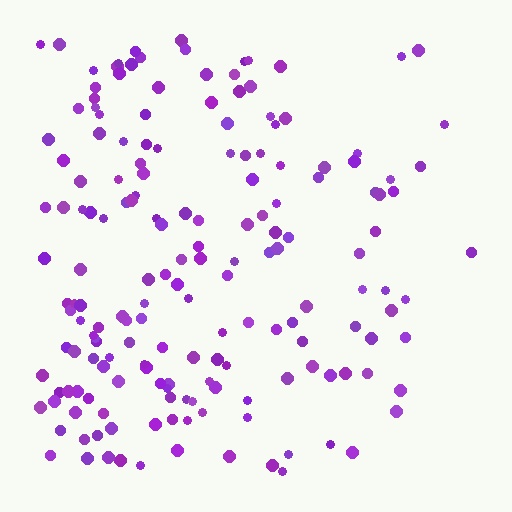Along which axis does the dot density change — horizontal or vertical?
Horizontal.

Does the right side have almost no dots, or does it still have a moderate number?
Still a moderate number, just noticeably fewer than the left.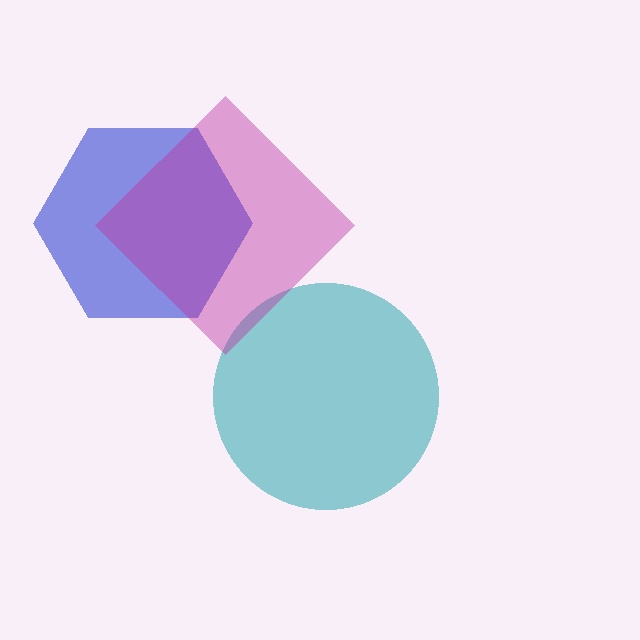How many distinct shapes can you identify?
There are 3 distinct shapes: a teal circle, a blue hexagon, a magenta diamond.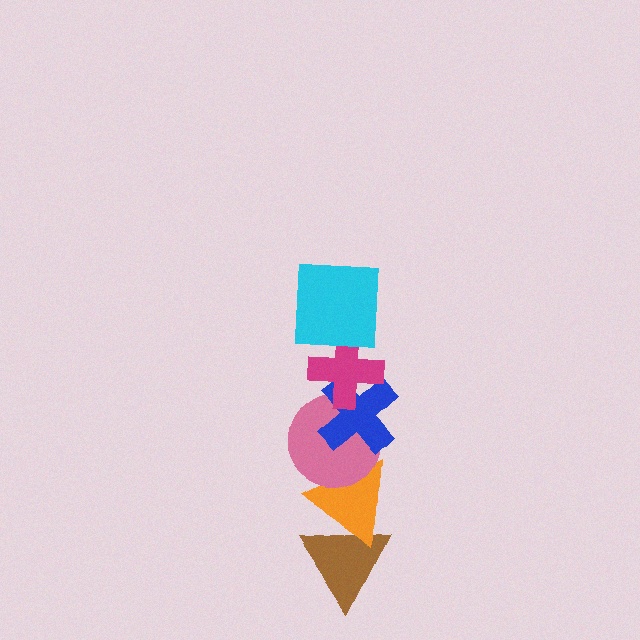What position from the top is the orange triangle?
The orange triangle is 5th from the top.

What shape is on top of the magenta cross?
The cyan square is on top of the magenta cross.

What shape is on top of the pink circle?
The blue cross is on top of the pink circle.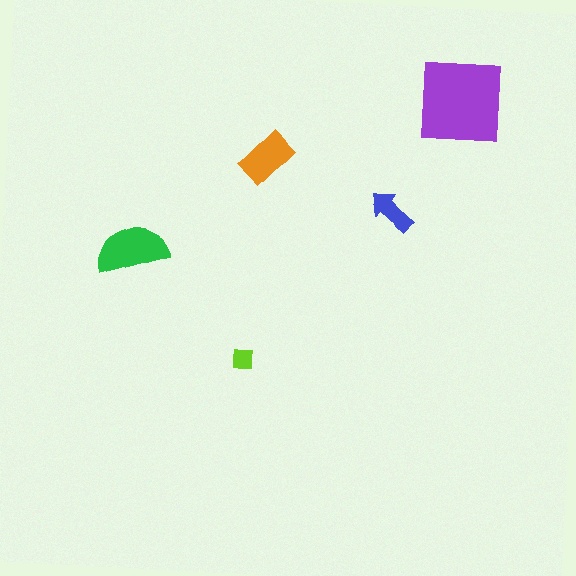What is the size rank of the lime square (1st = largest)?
5th.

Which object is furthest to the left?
The green semicircle is leftmost.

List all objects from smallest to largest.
The lime square, the blue arrow, the orange rectangle, the green semicircle, the purple square.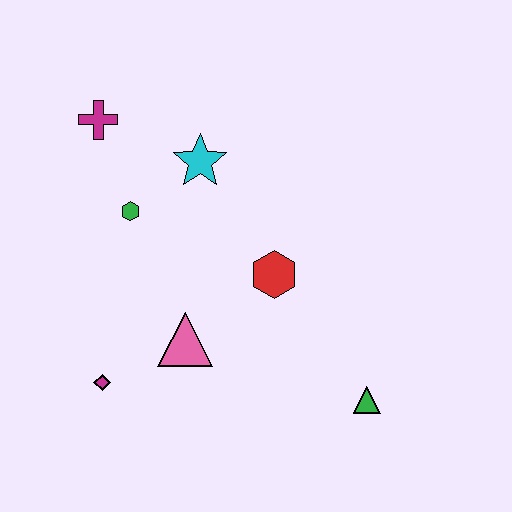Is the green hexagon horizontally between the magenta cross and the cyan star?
Yes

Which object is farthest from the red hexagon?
The magenta cross is farthest from the red hexagon.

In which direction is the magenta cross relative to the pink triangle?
The magenta cross is above the pink triangle.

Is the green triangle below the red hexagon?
Yes